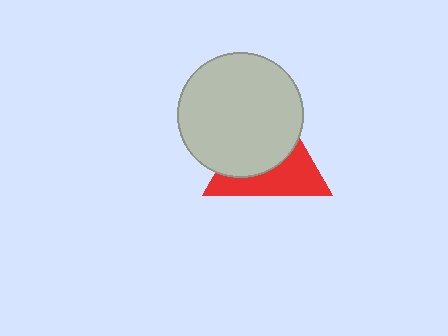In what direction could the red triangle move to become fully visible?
The red triangle could move toward the lower-right. That would shift it out from behind the light gray circle entirely.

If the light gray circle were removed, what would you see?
You would see the complete red triangle.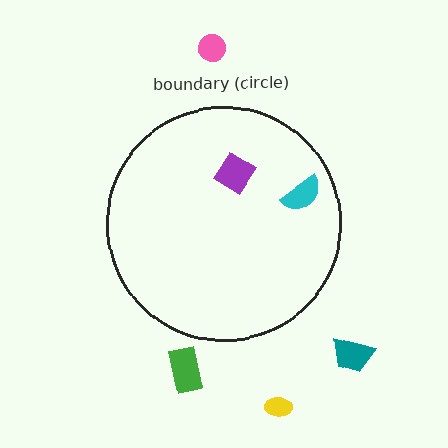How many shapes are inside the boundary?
2 inside, 4 outside.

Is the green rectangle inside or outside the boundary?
Outside.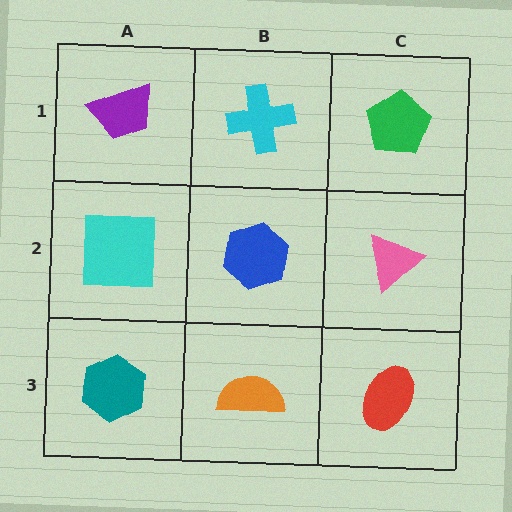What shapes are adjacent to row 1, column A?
A cyan square (row 2, column A), a cyan cross (row 1, column B).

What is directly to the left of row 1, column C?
A cyan cross.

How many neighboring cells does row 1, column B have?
3.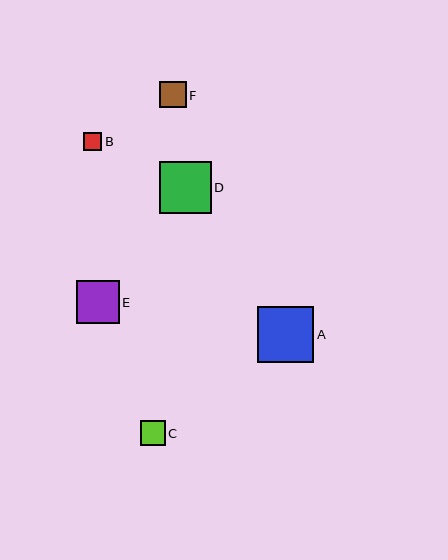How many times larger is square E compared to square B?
Square E is approximately 2.4 times the size of square B.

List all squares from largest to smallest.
From largest to smallest: A, D, E, F, C, B.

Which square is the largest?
Square A is the largest with a size of approximately 56 pixels.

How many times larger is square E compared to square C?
Square E is approximately 1.7 times the size of square C.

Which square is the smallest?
Square B is the smallest with a size of approximately 18 pixels.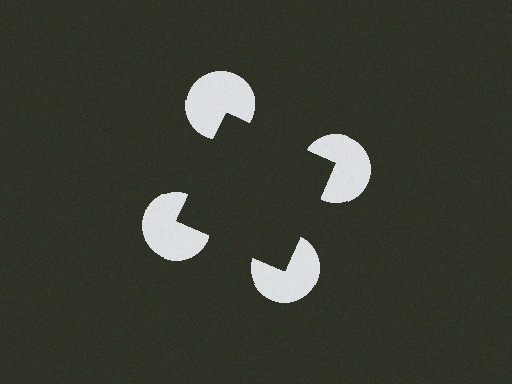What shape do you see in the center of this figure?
An illusory square — its edges are inferred from the aligned wedge cuts in the pac-man discs, not physically drawn.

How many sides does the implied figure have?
4 sides.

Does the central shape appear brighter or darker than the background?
It typically appears slightly darker than the background, even though no actual brightness change is drawn.